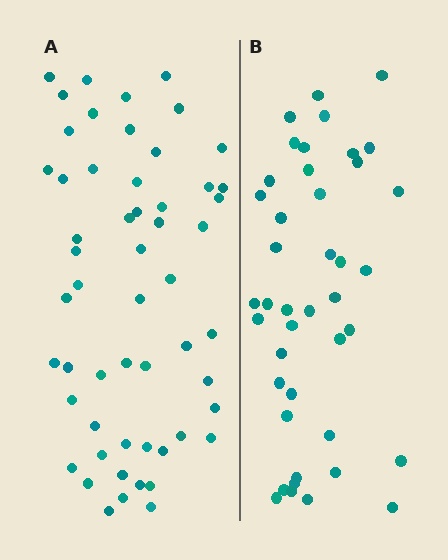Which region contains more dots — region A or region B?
Region A (the left region) has more dots.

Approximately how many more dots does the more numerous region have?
Region A has approximately 15 more dots than region B.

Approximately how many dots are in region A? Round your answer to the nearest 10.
About 60 dots. (The exact count is 55, which rounds to 60.)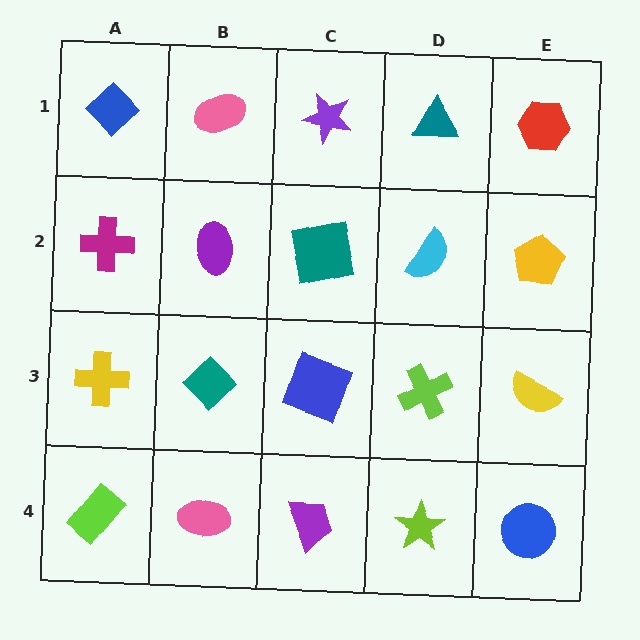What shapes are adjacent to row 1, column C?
A teal square (row 2, column C), a pink ellipse (row 1, column B), a teal triangle (row 1, column D).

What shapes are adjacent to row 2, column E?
A red hexagon (row 1, column E), a yellow semicircle (row 3, column E), a cyan semicircle (row 2, column D).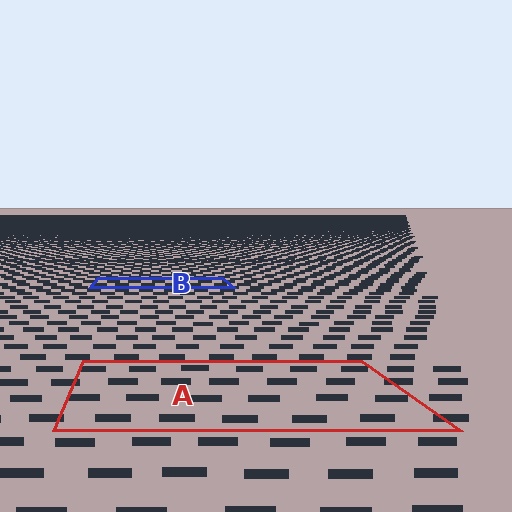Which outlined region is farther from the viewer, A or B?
Region B is farther from the viewer — the texture elements inside it appear smaller and more densely packed.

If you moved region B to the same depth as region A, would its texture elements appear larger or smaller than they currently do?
They would appear larger. At a closer depth, the same texture elements are projected at a bigger on-screen size.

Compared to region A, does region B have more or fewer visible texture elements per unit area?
Region B has more texture elements per unit area — they are packed more densely because it is farther away.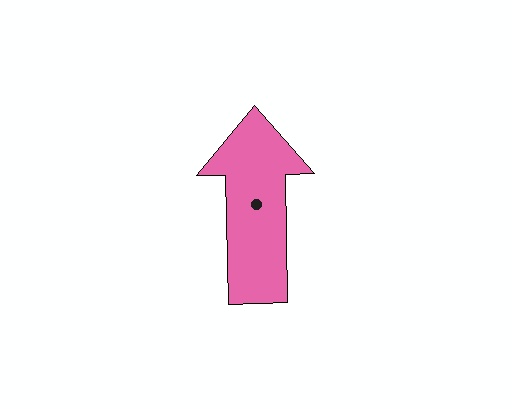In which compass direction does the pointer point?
North.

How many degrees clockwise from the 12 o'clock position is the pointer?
Approximately 359 degrees.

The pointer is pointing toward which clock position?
Roughly 12 o'clock.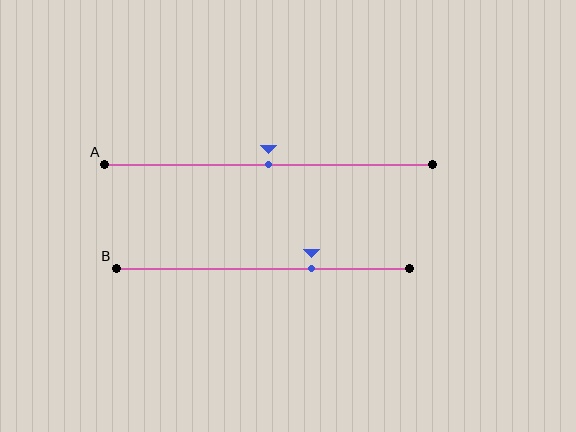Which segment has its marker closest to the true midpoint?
Segment A has its marker closest to the true midpoint.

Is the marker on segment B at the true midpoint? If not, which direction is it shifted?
No, the marker on segment B is shifted to the right by about 17% of the segment length.